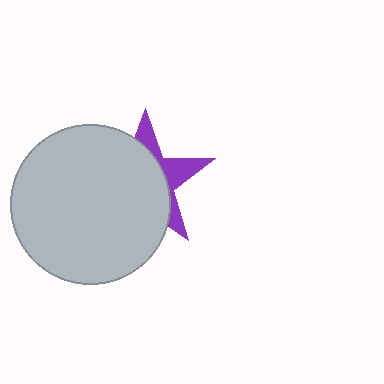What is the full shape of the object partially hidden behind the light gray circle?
The partially hidden object is a purple star.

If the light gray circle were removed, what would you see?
You would see the complete purple star.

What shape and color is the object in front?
The object in front is a light gray circle.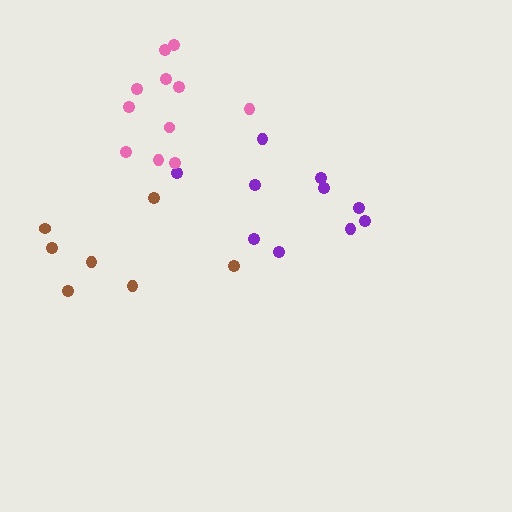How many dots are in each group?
Group 1: 10 dots, Group 2: 11 dots, Group 3: 7 dots (28 total).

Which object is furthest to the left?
The brown cluster is leftmost.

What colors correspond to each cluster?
The clusters are colored: purple, pink, brown.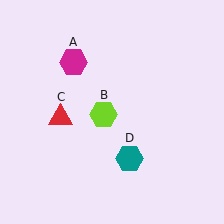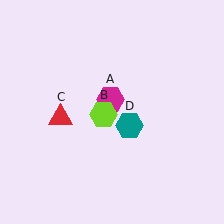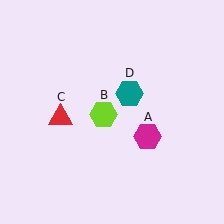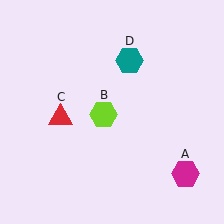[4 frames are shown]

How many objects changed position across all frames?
2 objects changed position: magenta hexagon (object A), teal hexagon (object D).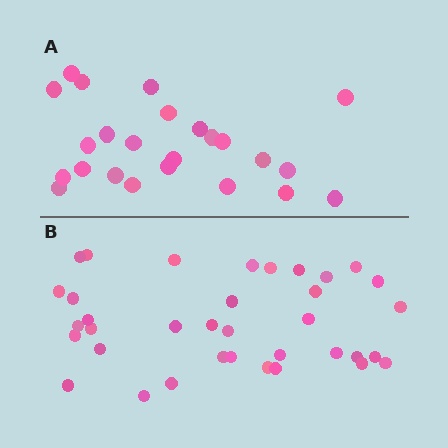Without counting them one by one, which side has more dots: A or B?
Region B (the bottom region) has more dots.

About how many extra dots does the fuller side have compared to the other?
Region B has roughly 12 or so more dots than region A.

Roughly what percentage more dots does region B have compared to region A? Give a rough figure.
About 50% more.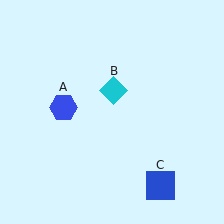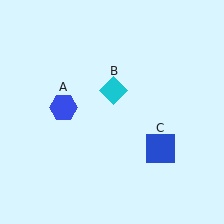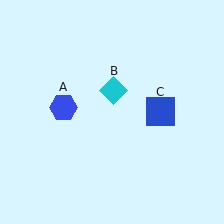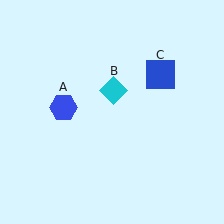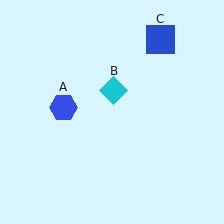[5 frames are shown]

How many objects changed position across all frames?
1 object changed position: blue square (object C).